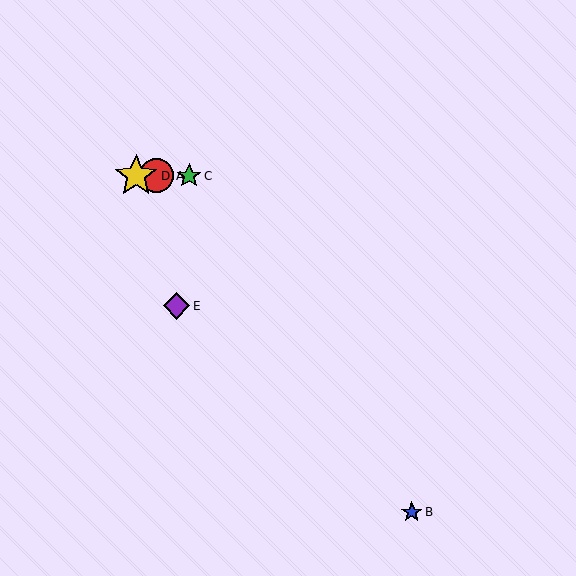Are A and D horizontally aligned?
Yes, both are at y≈176.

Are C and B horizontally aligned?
No, C is at y≈176 and B is at y≈512.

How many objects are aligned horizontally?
3 objects (A, C, D) are aligned horizontally.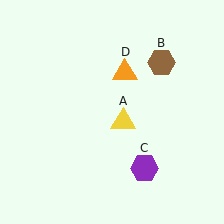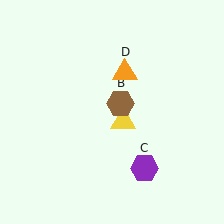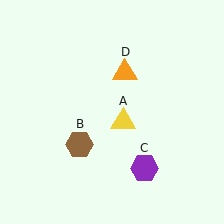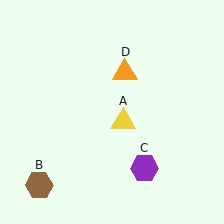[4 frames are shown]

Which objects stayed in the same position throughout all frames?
Yellow triangle (object A) and purple hexagon (object C) and orange triangle (object D) remained stationary.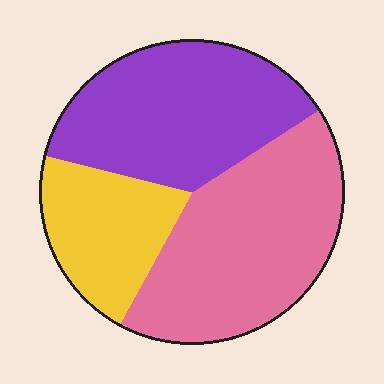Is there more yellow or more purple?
Purple.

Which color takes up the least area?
Yellow, at roughly 20%.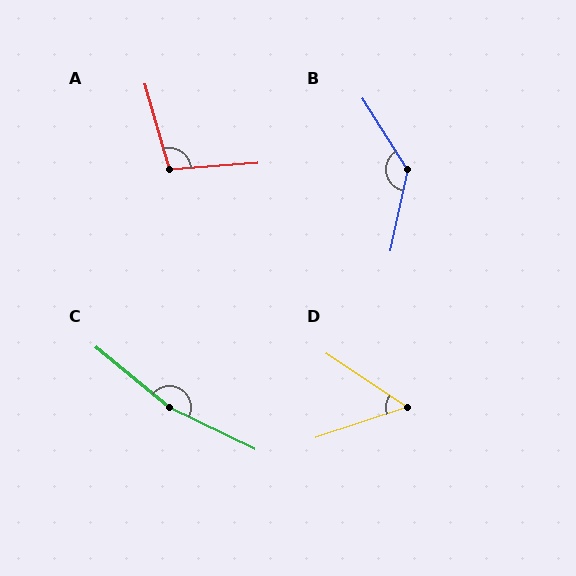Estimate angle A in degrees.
Approximately 101 degrees.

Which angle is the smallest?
D, at approximately 52 degrees.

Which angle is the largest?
C, at approximately 167 degrees.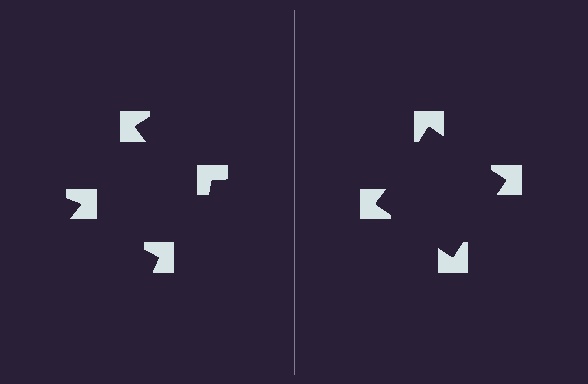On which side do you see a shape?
An illusory square appears on the right side. On the left side the wedge cuts are rotated, so no coherent shape forms.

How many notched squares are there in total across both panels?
8 — 4 on each side.